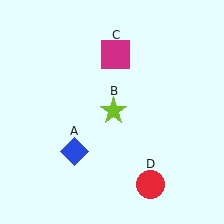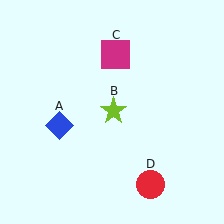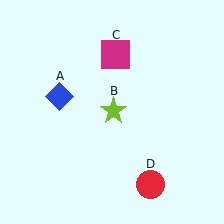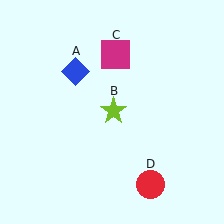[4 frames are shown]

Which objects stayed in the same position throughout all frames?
Lime star (object B) and magenta square (object C) and red circle (object D) remained stationary.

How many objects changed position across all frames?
1 object changed position: blue diamond (object A).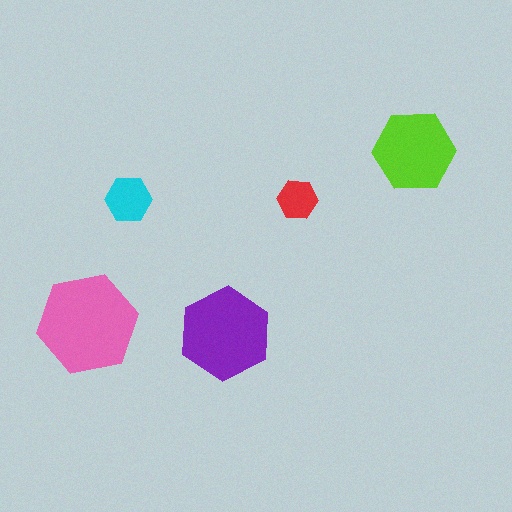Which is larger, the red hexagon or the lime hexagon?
The lime one.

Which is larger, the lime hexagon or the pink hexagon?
The pink one.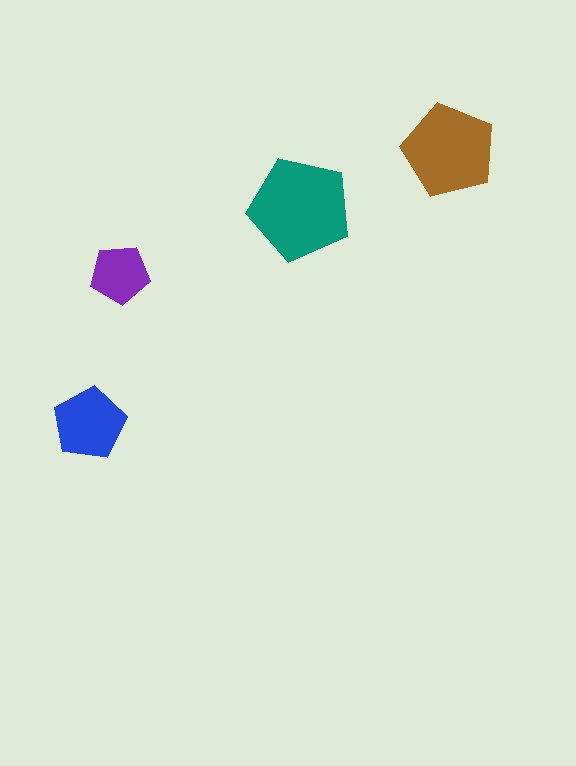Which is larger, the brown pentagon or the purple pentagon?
The brown one.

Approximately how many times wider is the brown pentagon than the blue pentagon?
About 1.5 times wider.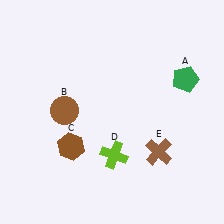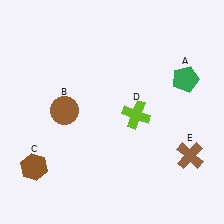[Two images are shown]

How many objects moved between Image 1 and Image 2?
3 objects moved between the two images.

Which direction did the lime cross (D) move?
The lime cross (D) moved up.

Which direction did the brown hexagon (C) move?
The brown hexagon (C) moved left.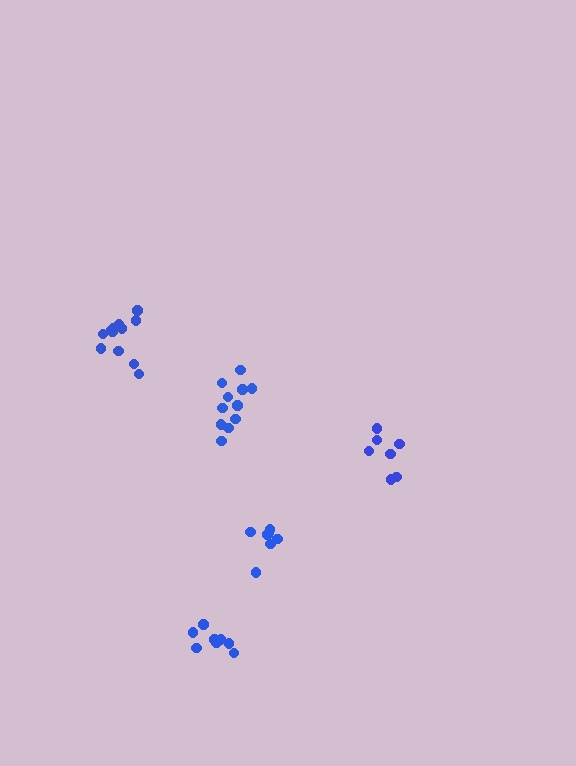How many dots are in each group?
Group 1: 11 dots, Group 2: 7 dots, Group 3: 7 dots, Group 4: 12 dots, Group 5: 8 dots (45 total).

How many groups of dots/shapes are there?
There are 5 groups.